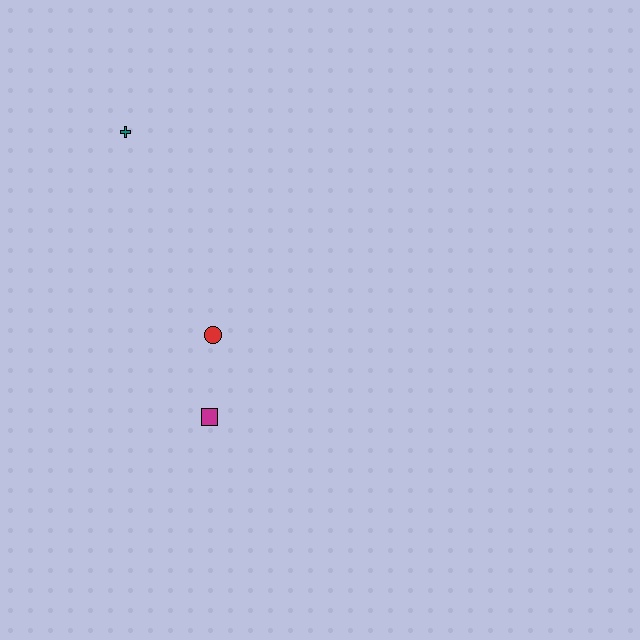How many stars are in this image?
There are no stars.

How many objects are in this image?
There are 3 objects.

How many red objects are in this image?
There is 1 red object.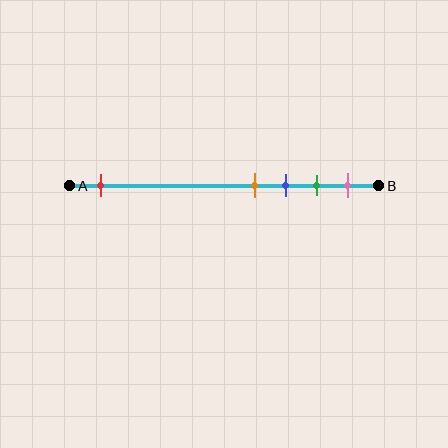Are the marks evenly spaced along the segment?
No, the marks are not evenly spaced.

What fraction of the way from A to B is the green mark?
The green mark is approximately 80% (0.8) of the way from A to B.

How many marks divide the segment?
There are 5 marks dividing the segment.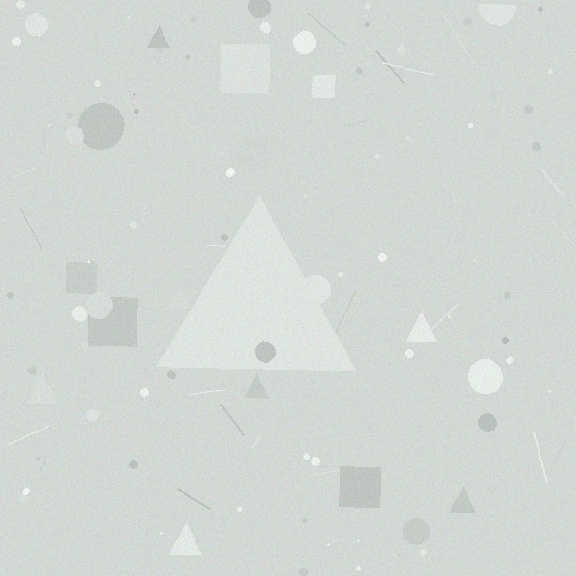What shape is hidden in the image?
A triangle is hidden in the image.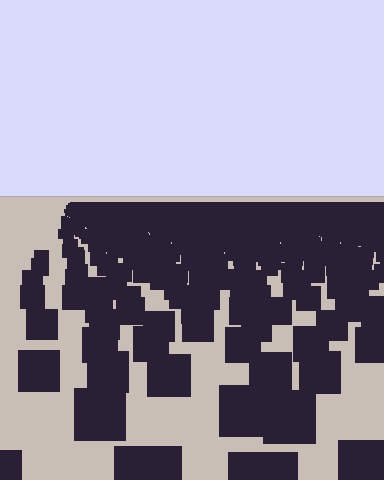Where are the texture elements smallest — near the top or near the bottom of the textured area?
Near the top.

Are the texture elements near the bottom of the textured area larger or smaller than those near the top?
Larger. Near the bottom, elements are closer to the viewer and appear at a bigger on-screen size.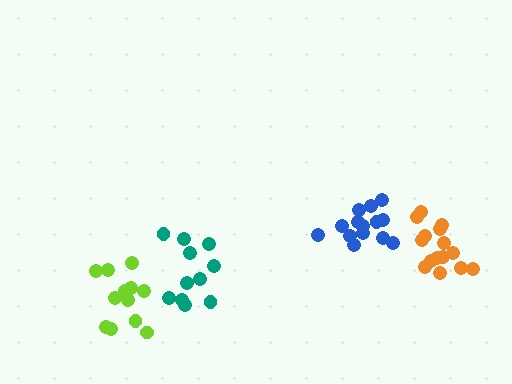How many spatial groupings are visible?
There are 4 spatial groupings.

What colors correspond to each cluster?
The clusters are colored: blue, teal, lime, orange.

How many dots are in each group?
Group 1: 14 dots, Group 2: 11 dots, Group 3: 13 dots, Group 4: 15 dots (53 total).